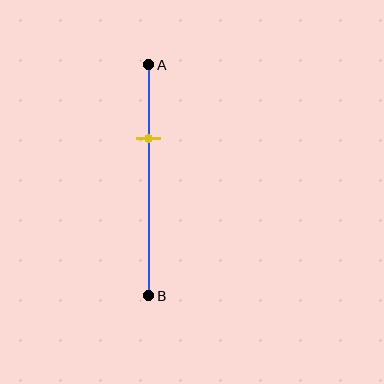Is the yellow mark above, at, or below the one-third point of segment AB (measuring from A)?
The yellow mark is approximately at the one-third point of segment AB.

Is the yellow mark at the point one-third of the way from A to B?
Yes, the mark is approximately at the one-third point.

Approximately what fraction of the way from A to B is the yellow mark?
The yellow mark is approximately 30% of the way from A to B.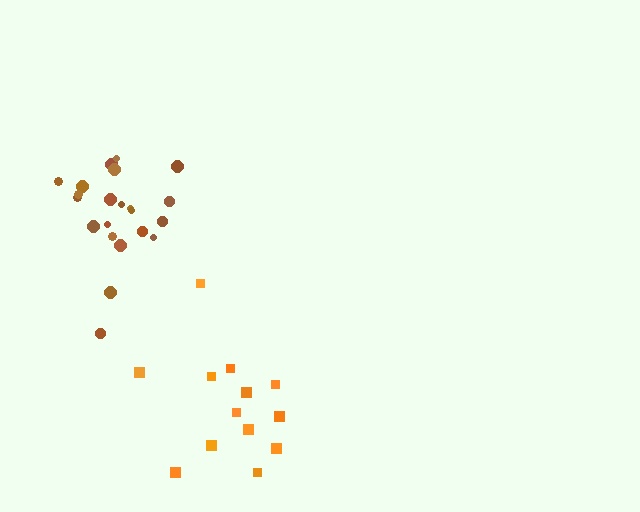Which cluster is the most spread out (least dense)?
Orange.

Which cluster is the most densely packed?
Brown.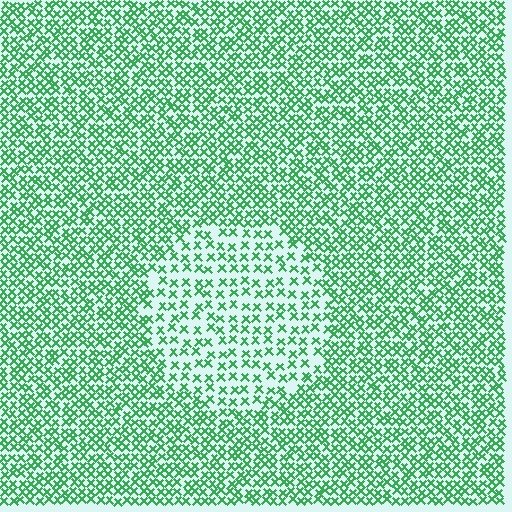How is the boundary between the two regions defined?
The boundary is defined by a change in element density (approximately 1.9x ratio). All elements are the same color, size, and shape.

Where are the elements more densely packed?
The elements are more densely packed outside the circle boundary.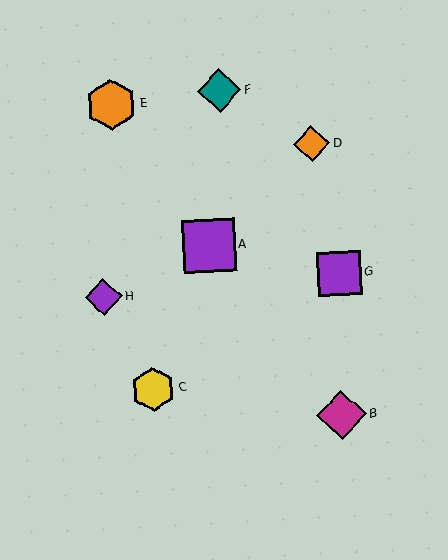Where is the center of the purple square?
The center of the purple square is at (339, 273).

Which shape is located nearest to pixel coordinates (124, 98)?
The orange hexagon (labeled E) at (111, 105) is nearest to that location.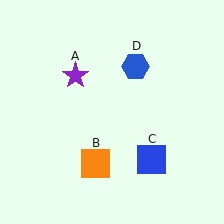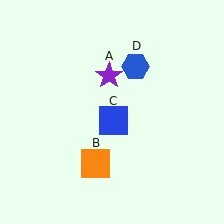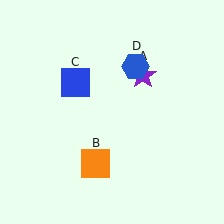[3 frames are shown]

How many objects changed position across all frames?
2 objects changed position: purple star (object A), blue square (object C).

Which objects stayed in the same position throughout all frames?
Orange square (object B) and blue hexagon (object D) remained stationary.